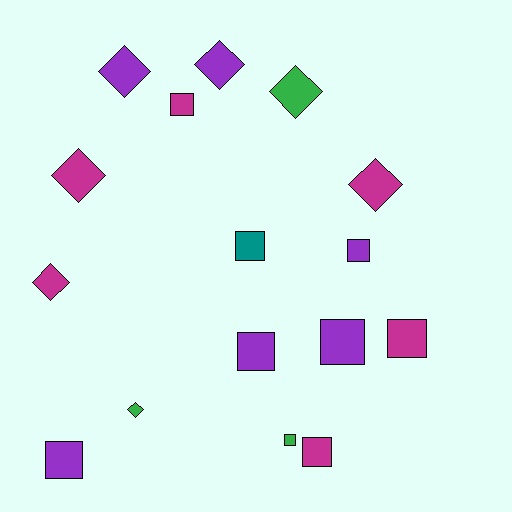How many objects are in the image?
There are 16 objects.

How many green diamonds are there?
There are 2 green diamonds.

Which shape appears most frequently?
Square, with 9 objects.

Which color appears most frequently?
Magenta, with 6 objects.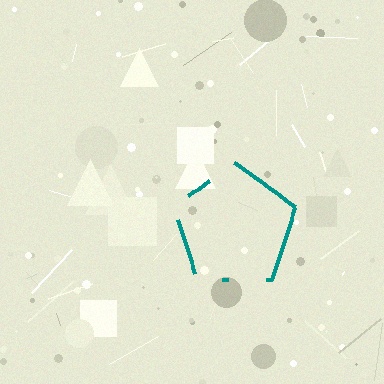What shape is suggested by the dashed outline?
The dashed outline suggests a pentagon.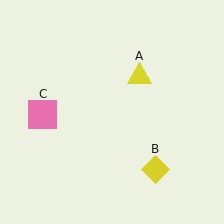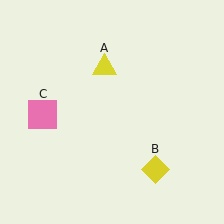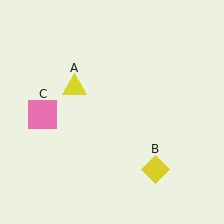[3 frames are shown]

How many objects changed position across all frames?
1 object changed position: yellow triangle (object A).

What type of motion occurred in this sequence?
The yellow triangle (object A) rotated counterclockwise around the center of the scene.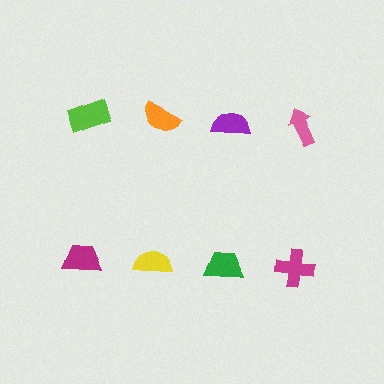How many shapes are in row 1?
4 shapes.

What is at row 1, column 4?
A pink arrow.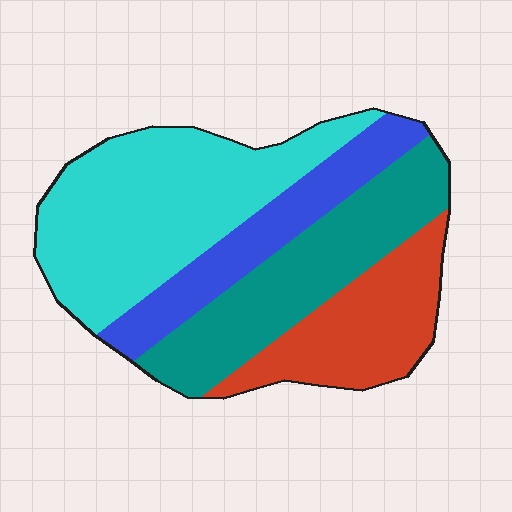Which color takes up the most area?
Cyan, at roughly 35%.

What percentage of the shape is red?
Red takes up about one fifth (1/5) of the shape.